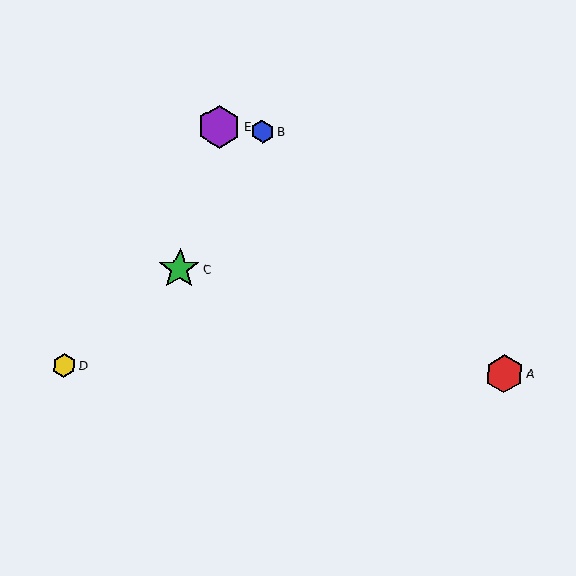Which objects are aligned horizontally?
Objects A, D are aligned horizontally.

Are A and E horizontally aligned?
No, A is at y≈374 and E is at y≈127.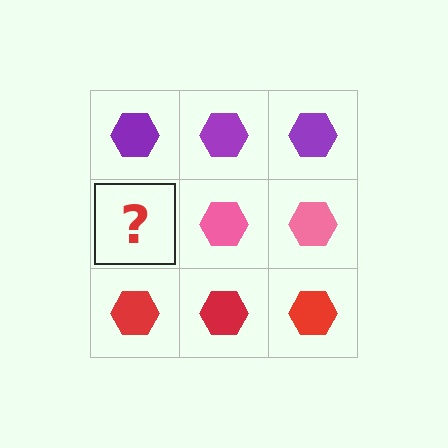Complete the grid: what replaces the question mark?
The question mark should be replaced with a pink hexagon.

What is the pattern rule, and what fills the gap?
The rule is that each row has a consistent color. The gap should be filled with a pink hexagon.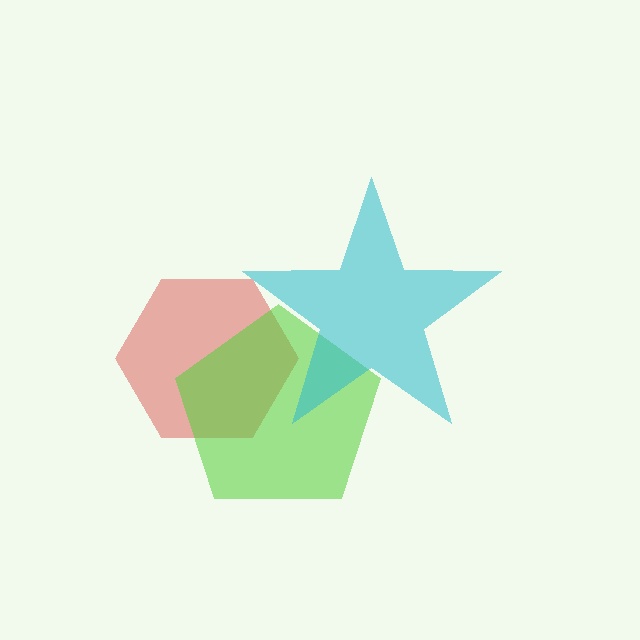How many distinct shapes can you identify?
There are 3 distinct shapes: a red hexagon, a lime pentagon, a cyan star.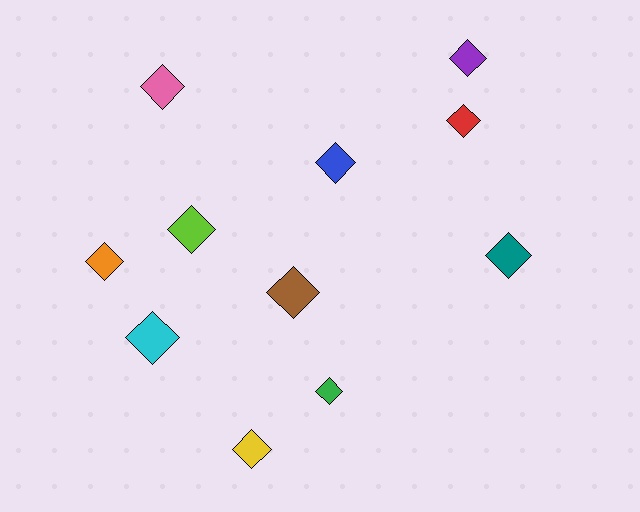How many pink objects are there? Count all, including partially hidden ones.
There is 1 pink object.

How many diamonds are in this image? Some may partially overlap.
There are 11 diamonds.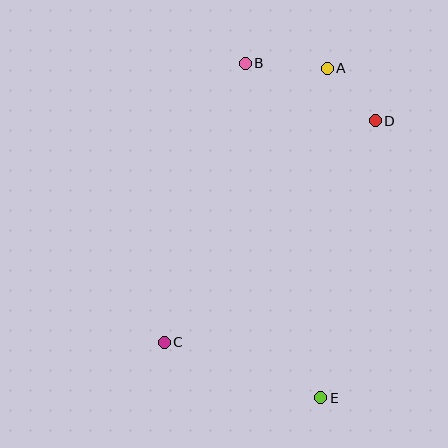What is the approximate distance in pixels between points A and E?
The distance between A and E is approximately 330 pixels.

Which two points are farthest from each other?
Points B and E are farthest from each other.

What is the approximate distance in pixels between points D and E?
The distance between D and E is approximately 282 pixels.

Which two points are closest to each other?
Points A and D are closest to each other.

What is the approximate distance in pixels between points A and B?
The distance between A and B is approximately 82 pixels.